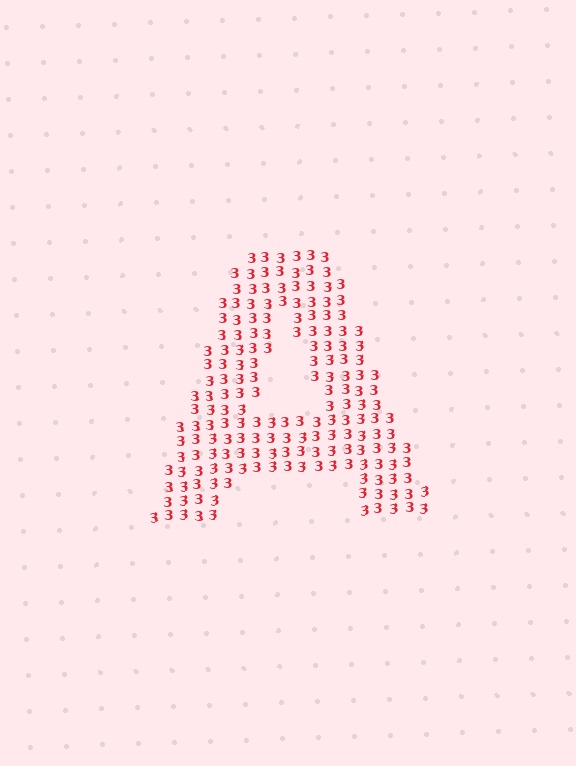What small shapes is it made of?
It is made of small digit 3's.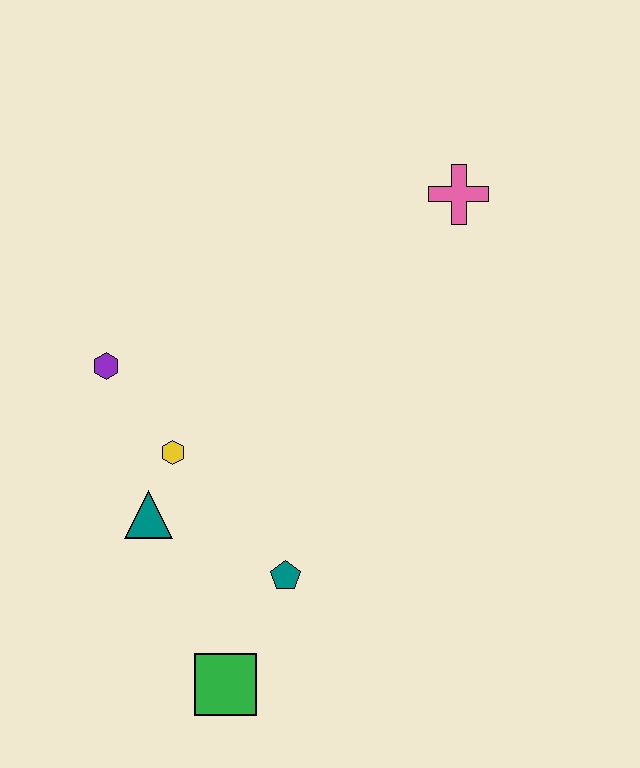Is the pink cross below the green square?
No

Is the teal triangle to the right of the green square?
No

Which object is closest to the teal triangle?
The yellow hexagon is closest to the teal triangle.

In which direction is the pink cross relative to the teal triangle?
The pink cross is above the teal triangle.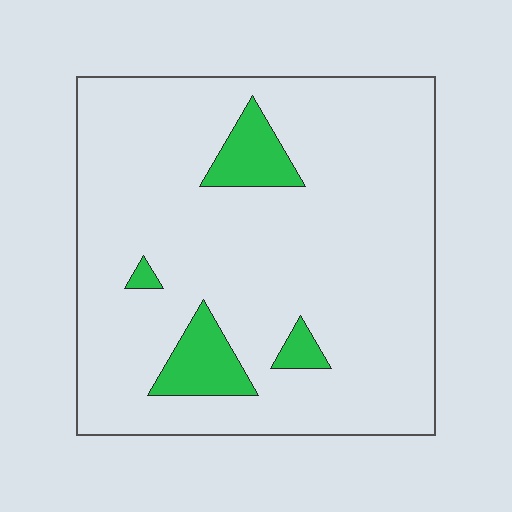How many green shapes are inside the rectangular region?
4.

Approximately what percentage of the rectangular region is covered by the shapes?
Approximately 10%.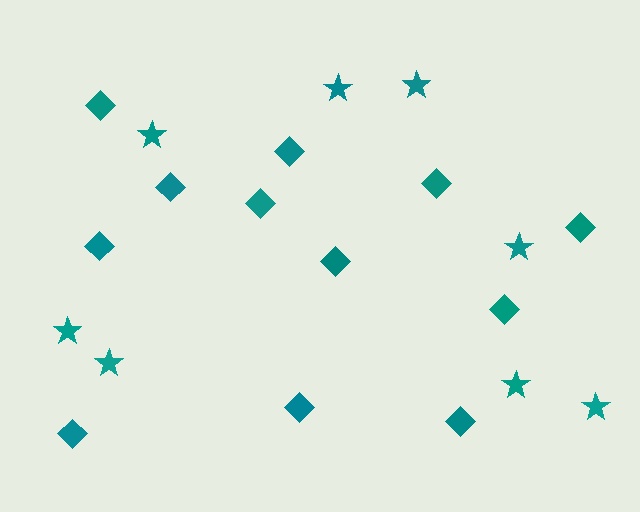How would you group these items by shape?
There are 2 groups: one group of diamonds (12) and one group of stars (8).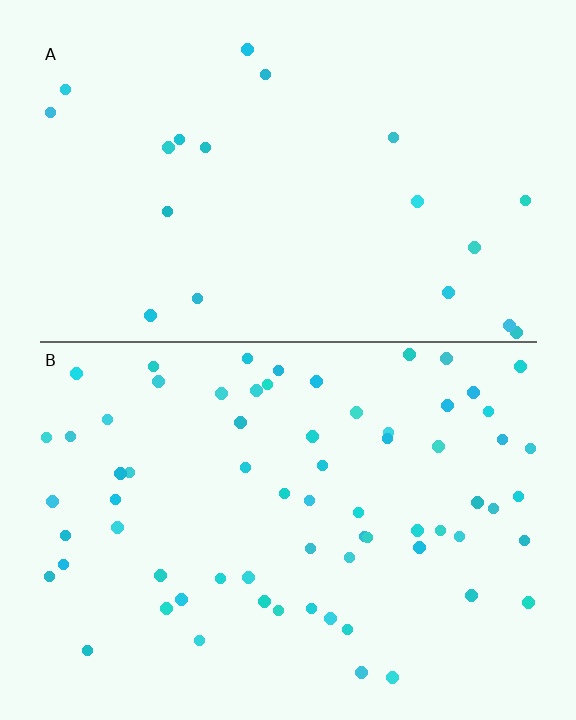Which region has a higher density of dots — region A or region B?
B (the bottom).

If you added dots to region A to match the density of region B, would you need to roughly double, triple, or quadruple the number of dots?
Approximately triple.